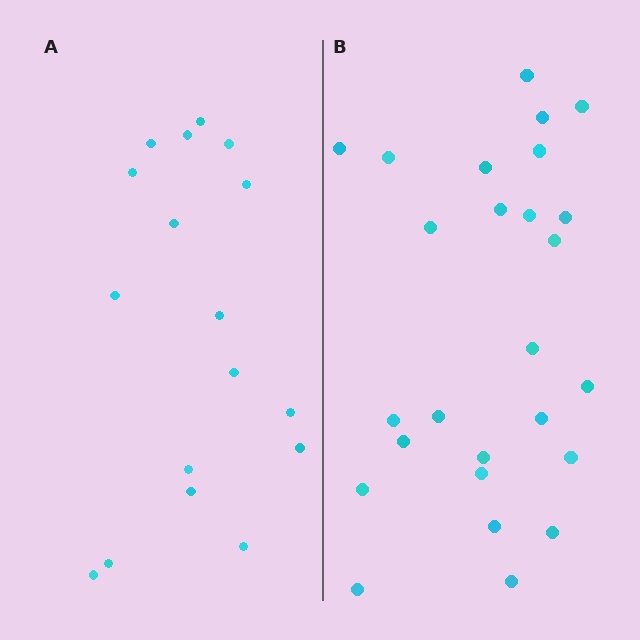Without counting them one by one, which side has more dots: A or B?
Region B (the right region) has more dots.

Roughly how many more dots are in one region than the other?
Region B has roughly 8 or so more dots than region A.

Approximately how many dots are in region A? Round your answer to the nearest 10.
About 20 dots. (The exact count is 17, which rounds to 20.)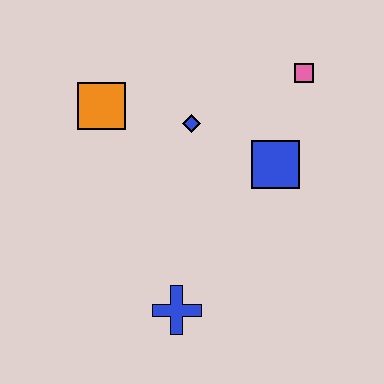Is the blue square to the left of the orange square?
No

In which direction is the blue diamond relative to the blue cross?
The blue diamond is above the blue cross.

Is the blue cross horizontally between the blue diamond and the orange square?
Yes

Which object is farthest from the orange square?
The blue cross is farthest from the orange square.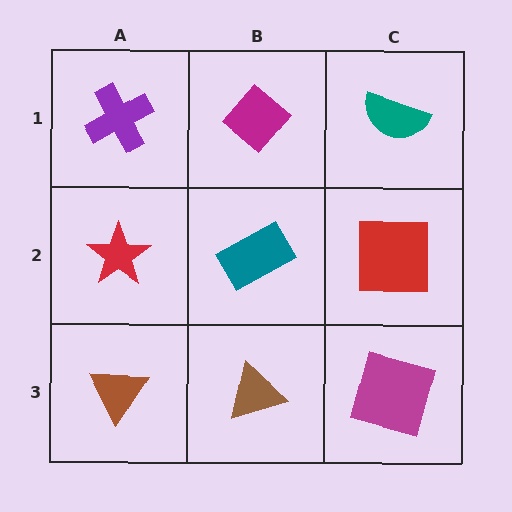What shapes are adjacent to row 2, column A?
A purple cross (row 1, column A), a brown triangle (row 3, column A), a teal rectangle (row 2, column B).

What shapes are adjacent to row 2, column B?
A magenta diamond (row 1, column B), a brown triangle (row 3, column B), a red star (row 2, column A), a red square (row 2, column C).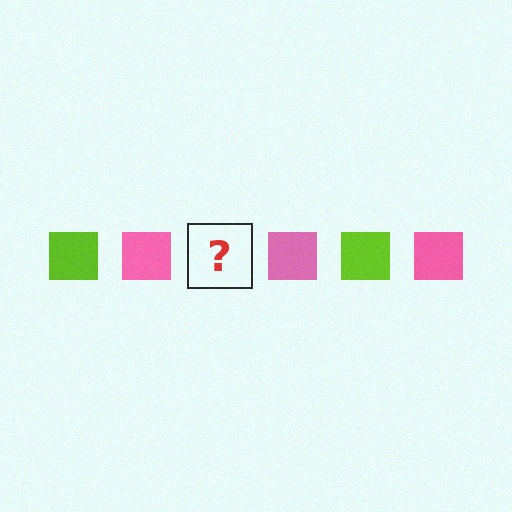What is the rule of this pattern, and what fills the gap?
The rule is that the pattern cycles through lime, pink squares. The gap should be filled with a lime square.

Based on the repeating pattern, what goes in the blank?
The blank should be a lime square.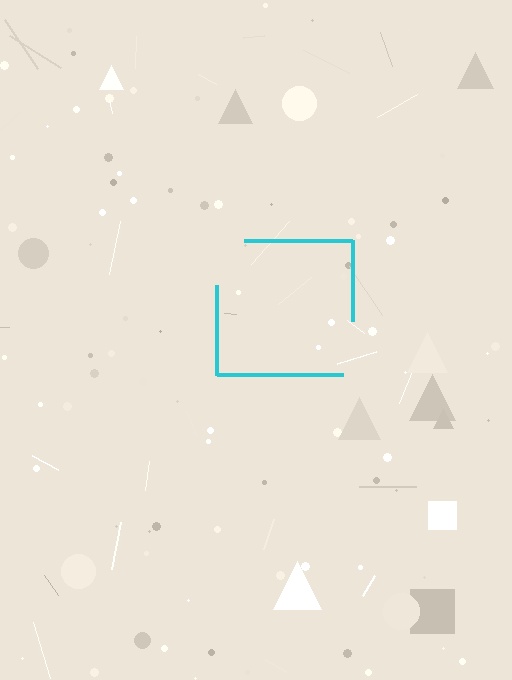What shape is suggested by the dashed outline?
The dashed outline suggests a square.